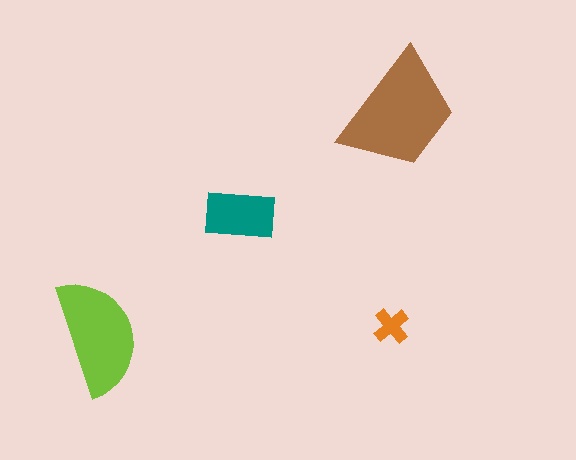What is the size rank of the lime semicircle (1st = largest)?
2nd.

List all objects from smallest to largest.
The orange cross, the teal rectangle, the lime semicircle, the brown trapezoid.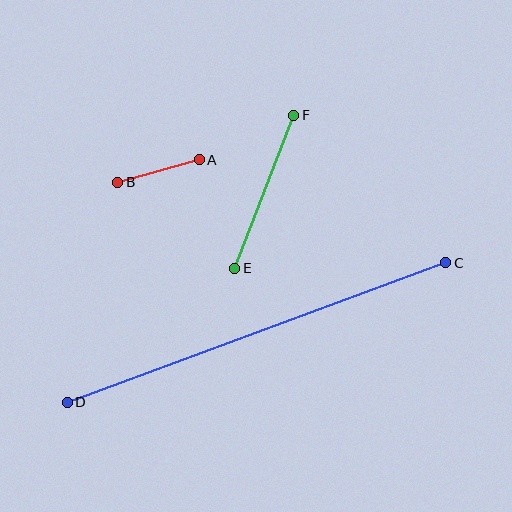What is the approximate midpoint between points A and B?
The midpoint is at approximately (158, 171) pixels.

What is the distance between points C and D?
The distance is approximately 403 pixels.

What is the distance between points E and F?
The distance is approximately 164 pixels.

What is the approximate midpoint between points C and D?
The midpoint is at approximately (256, 333) pixels.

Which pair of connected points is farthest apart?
Points C and D are farthest apart.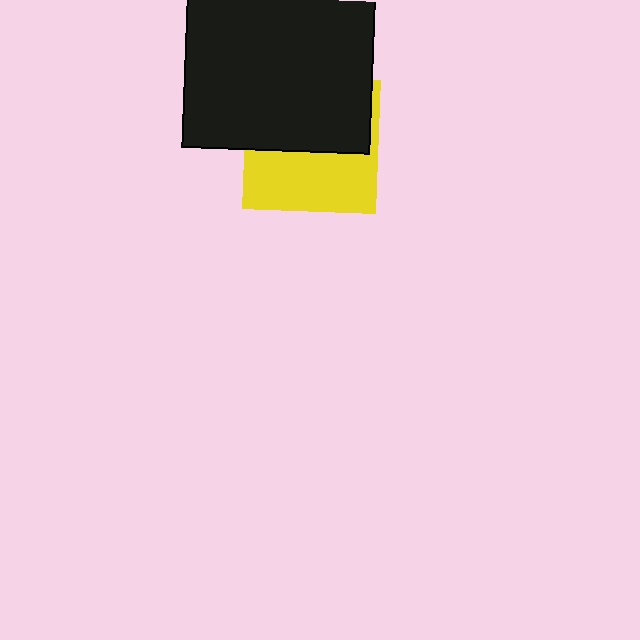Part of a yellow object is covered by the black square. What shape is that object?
It is a square.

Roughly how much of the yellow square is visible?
About half of it is visible (roughly 47%).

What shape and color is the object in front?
The object in front is a black square.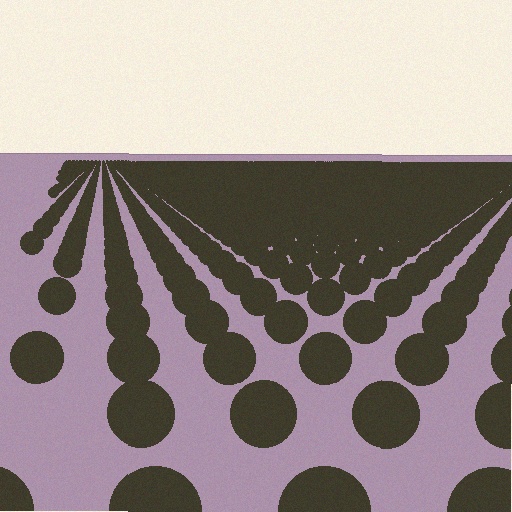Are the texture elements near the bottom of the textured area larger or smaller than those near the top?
Larger. Near the bottom, elements are closer to the viewer and appear at a bigger on-screen size.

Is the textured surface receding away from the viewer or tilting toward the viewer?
The surface is receding away from the viewer. Texture elements get smaller and denser toward the top.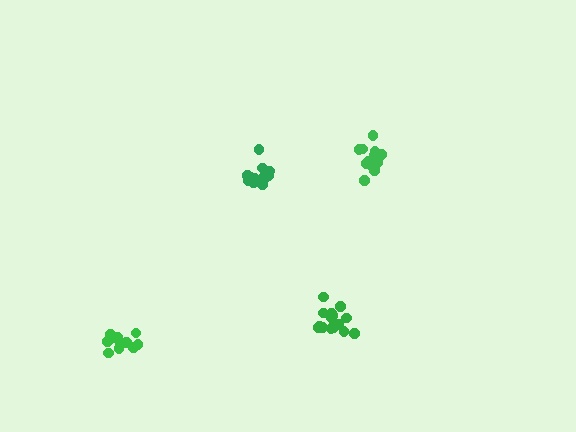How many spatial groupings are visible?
There are 4 spatial groupings.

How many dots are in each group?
Group 1: 15 dots, Group 2: 13 dots, Group 3: 15 dots, Group 4: 16 dots (59 total).